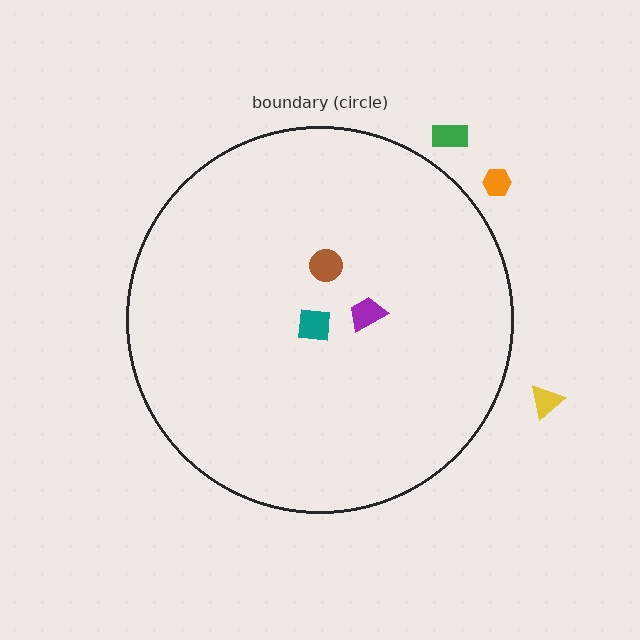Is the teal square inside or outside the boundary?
Inside.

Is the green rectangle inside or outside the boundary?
Outside.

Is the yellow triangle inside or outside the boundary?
Outside.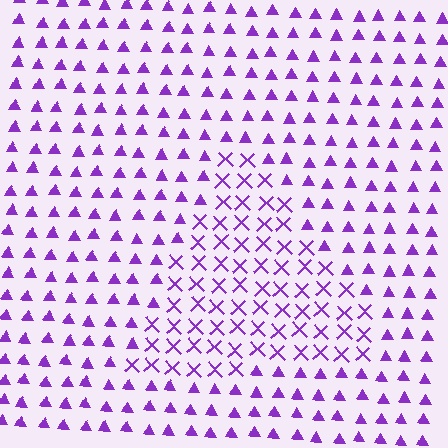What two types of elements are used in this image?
The image uses X marks inside the triangle region and triangles outside it.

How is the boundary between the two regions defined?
The boundary is defined by a change in element shape: X marks inside vs. triangles outside. All elements share the same color and spacing.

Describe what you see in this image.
The image is filled with small purple elements arranged in a uniform grid. A triangle-shaped region contains X marks, while the surrounding area contains triangles. The boundary is defined purely by the change in element shape.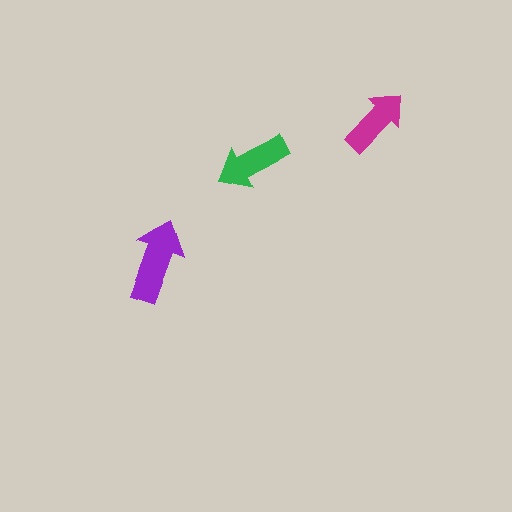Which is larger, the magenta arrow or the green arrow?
The green one.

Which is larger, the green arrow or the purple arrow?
The purple one.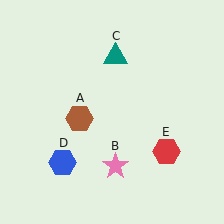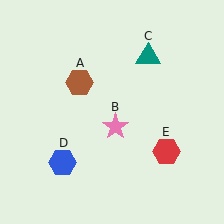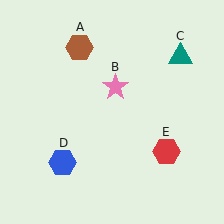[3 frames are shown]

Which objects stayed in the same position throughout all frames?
Blue hexagon (object D) and red hexagon (object E) remained stationary.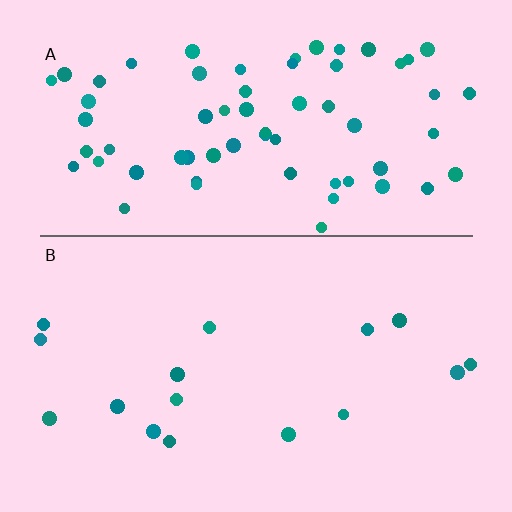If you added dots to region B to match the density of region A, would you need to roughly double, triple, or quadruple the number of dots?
Approximately quadruple.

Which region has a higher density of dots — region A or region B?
A (the top).